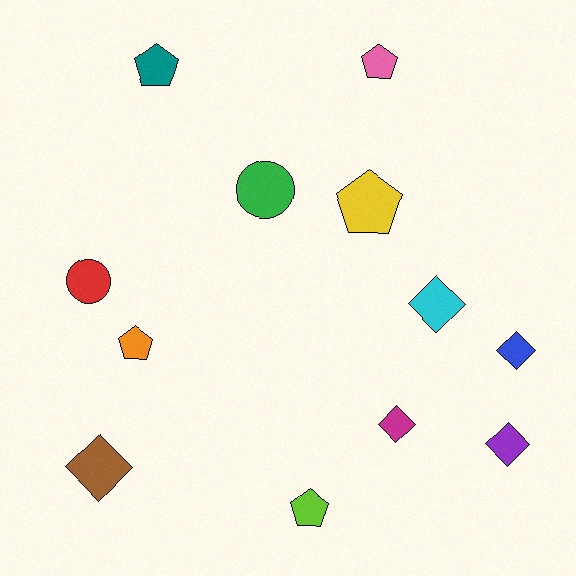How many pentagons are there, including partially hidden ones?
There are 5 pentagons.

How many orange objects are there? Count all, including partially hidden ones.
There is 1 orange object.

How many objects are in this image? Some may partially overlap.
There are 12 objects.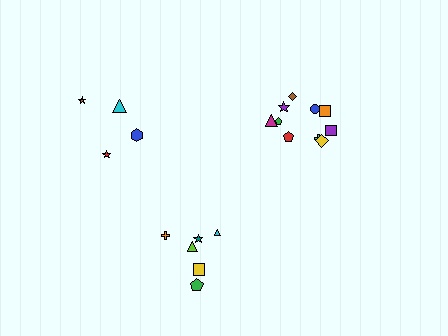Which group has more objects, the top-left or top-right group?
The top-right group.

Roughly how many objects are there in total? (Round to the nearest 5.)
Roughly 20 objects in total.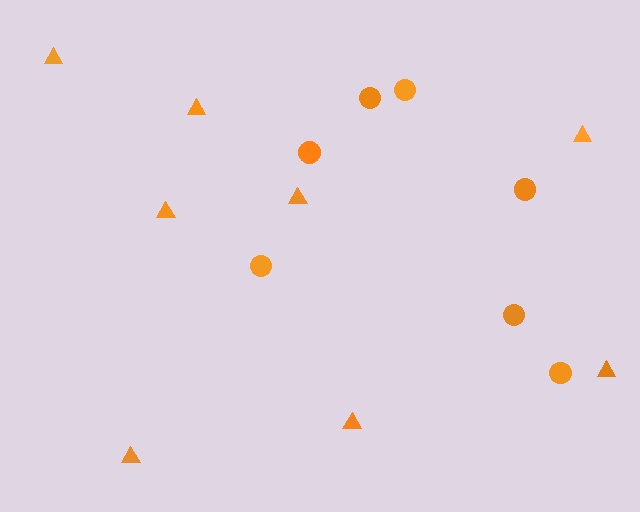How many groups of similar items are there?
There are 2 groups: one group of triangles (8) and one group of circles (7).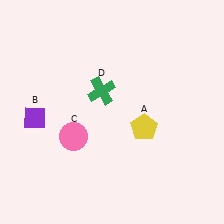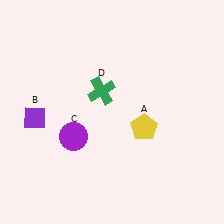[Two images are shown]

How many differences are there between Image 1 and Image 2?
There is 1 difference between the two images.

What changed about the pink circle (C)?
In Image 1, C is pink. In Image 2, it changed to purple.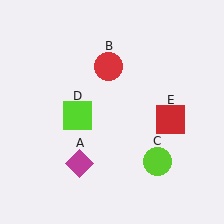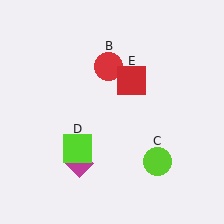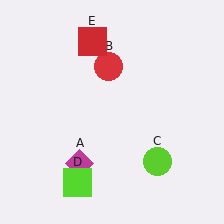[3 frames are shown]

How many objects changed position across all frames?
2 objects changed position: lime square (object D), red square (object E).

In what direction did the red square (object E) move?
The red square (object E) moved up and to the left.